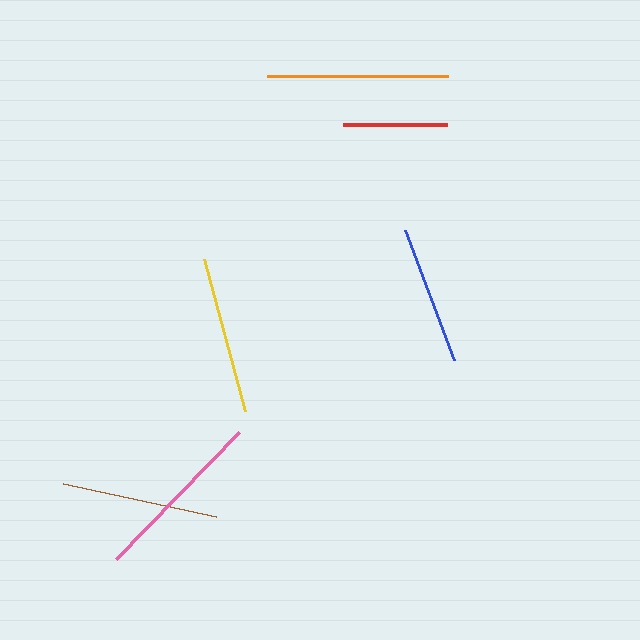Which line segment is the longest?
The orange line is the longest at approximately 181 pixels.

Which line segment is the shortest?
The red line is the shortest at approximately 104 pixels.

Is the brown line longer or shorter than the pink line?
The pink line is longer than the brown line.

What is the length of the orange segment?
The orange segment is approximately 181 pixels long.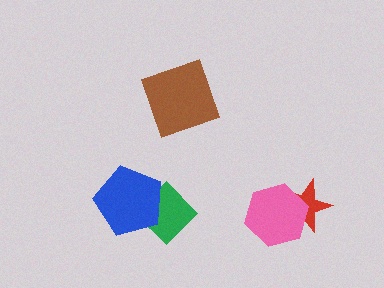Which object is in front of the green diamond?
The blue pentagon is in front of the green diamond.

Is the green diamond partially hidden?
Yes, it is partially covered by another shape.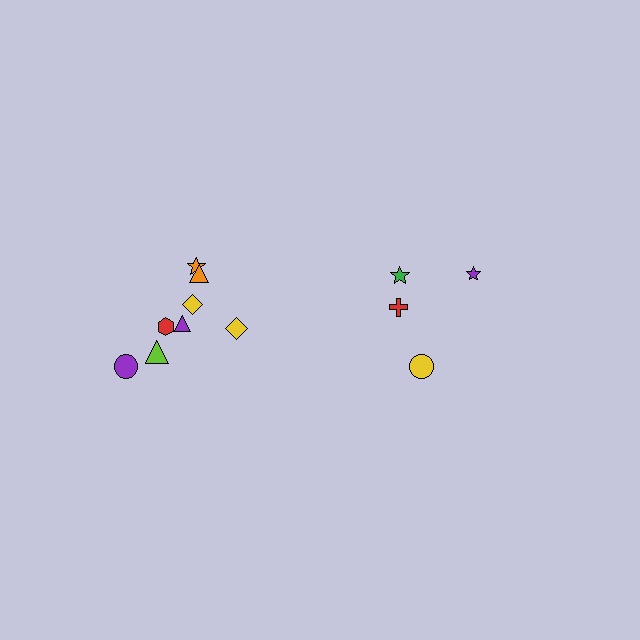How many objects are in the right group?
There are 4 objects.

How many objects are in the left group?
There are 8 objects.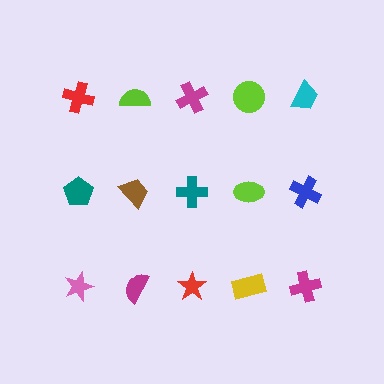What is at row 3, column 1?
A pink star.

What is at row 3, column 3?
A red star.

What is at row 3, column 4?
A yellow rectangle.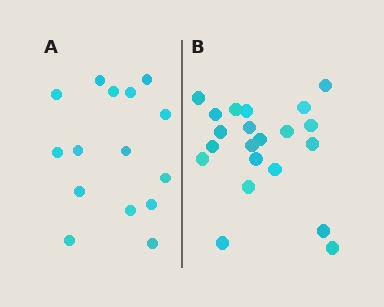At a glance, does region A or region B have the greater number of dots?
Region B (the right region) has more dots.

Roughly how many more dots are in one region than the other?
Region B has about 6 more dots than region A.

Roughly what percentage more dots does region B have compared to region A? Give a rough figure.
About 40% more.